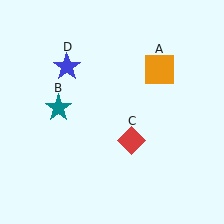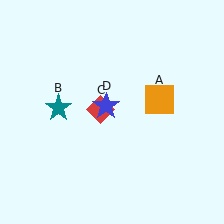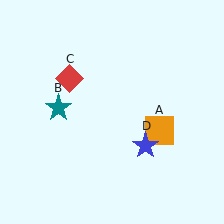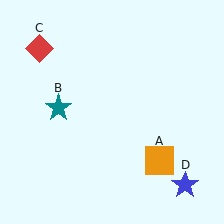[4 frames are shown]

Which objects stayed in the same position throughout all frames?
Teal star (object B) remained stationary.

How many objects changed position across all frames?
3 objects changed position: orange square (object A), red diamond (object C), blue star (object D).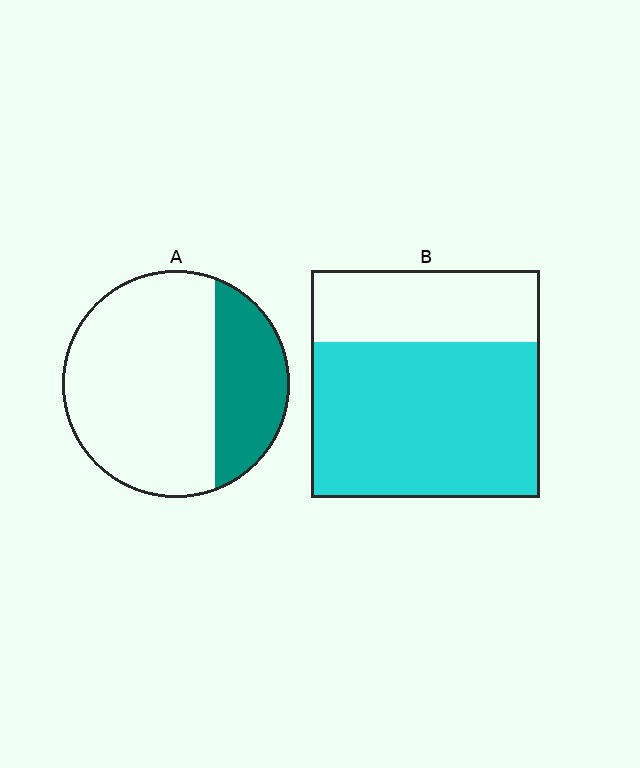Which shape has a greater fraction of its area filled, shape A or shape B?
Shape B.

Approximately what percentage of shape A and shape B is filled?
A is approximately 30% and B is approximately 70%.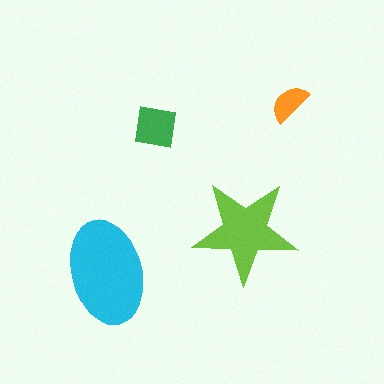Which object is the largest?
The cyan ellipse.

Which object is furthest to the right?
The orange semicircle is rightmost.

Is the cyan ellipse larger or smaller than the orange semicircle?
Larger.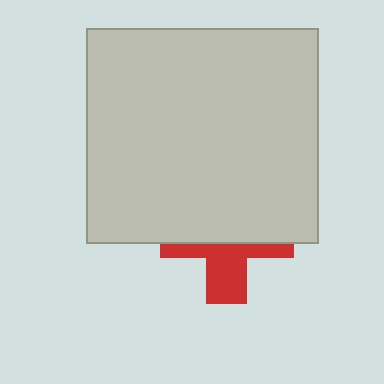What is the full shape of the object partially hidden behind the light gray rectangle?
The partially hidden object is a red cross.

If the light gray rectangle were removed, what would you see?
You would see the complete red cross.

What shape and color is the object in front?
The object in front is a light gray rectangle.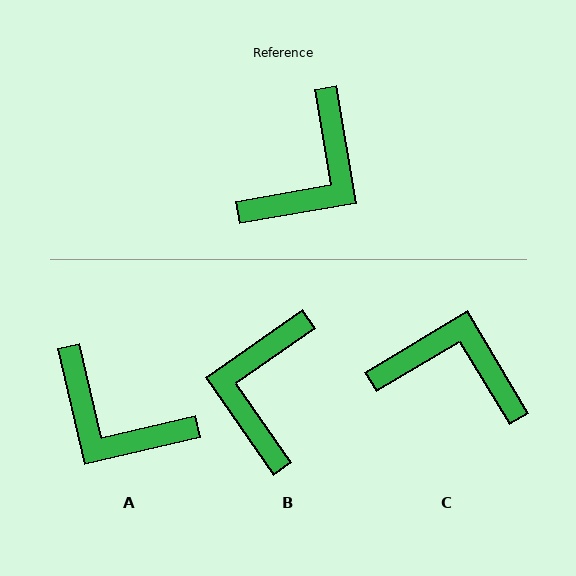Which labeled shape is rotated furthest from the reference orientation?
B, about 155 degrees away.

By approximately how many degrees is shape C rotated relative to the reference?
Approximately 111 degrees counter-clockwise.